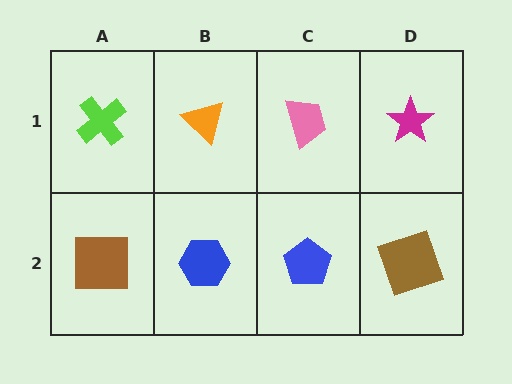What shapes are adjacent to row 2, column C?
A pink trapezoid (row 1, column C), a blue hexagon (row 2, column B), a brown square (row 2, column D).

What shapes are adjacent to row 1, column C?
A blue pentagon (row 2, column C), an orange triangle (row 1, column B), a magenta star (row 1, column D).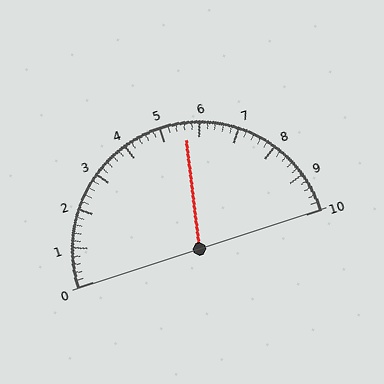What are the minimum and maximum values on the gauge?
The gauge ranges from 0 to 10.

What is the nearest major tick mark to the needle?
The nearest major tick mark is 6.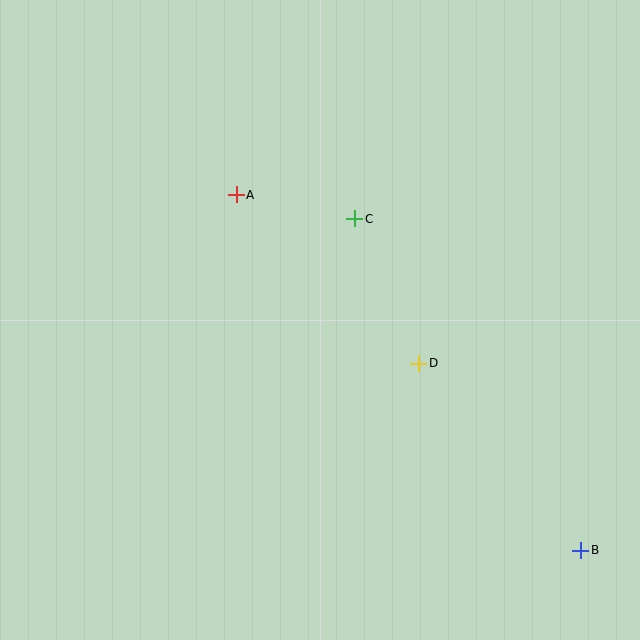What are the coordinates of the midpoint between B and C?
The midpoint between B and C is at (468, 385).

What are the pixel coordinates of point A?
Point A is at (236, 195).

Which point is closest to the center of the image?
Point C at (355, 219) is closest to the center.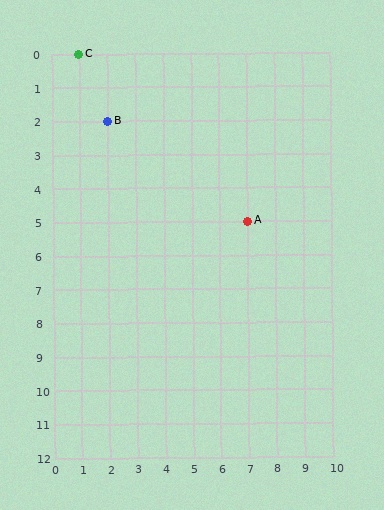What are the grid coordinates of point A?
Point A is at grid coordinates (7, 5).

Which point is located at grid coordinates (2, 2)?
Point B is at (2, 2).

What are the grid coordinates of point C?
Point C is at grid coordinates (1, 0).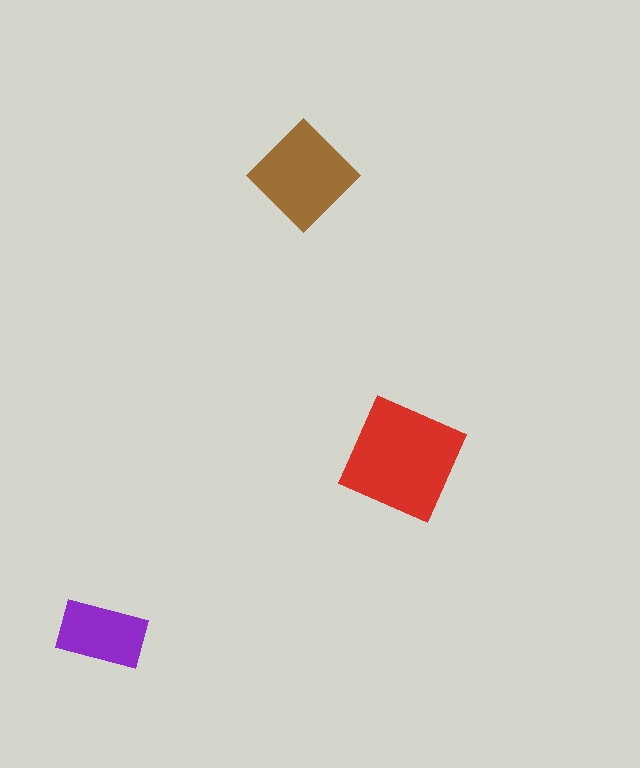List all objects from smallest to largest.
The purple rectangle, the brown diamond, the red square.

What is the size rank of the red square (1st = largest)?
1st.